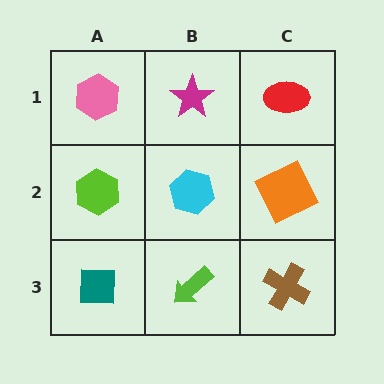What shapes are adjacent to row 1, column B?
A cyan hexagon (row 2, column B), a pink hexagon (row 1, column A), a red ellipse (row 1, column C).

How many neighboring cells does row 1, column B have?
3.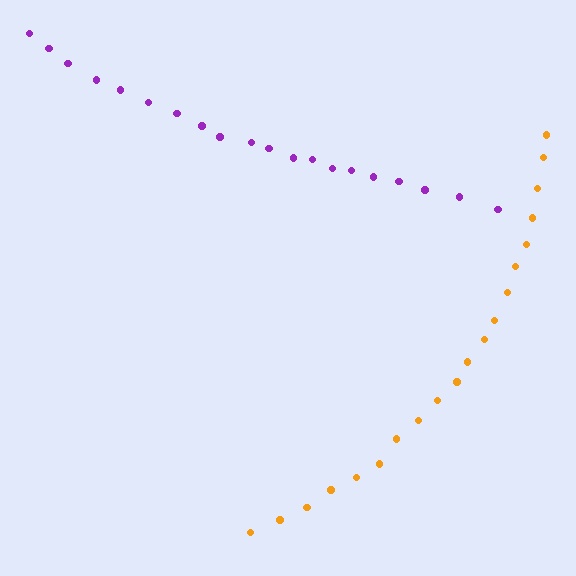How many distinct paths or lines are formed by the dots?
There are 2 distinct paths.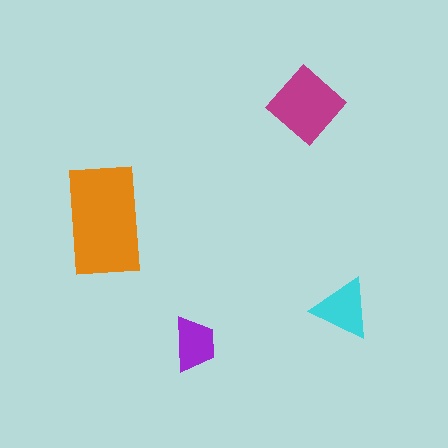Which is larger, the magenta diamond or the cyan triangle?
The magenta diamond.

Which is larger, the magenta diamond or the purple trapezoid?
The magenta diamond.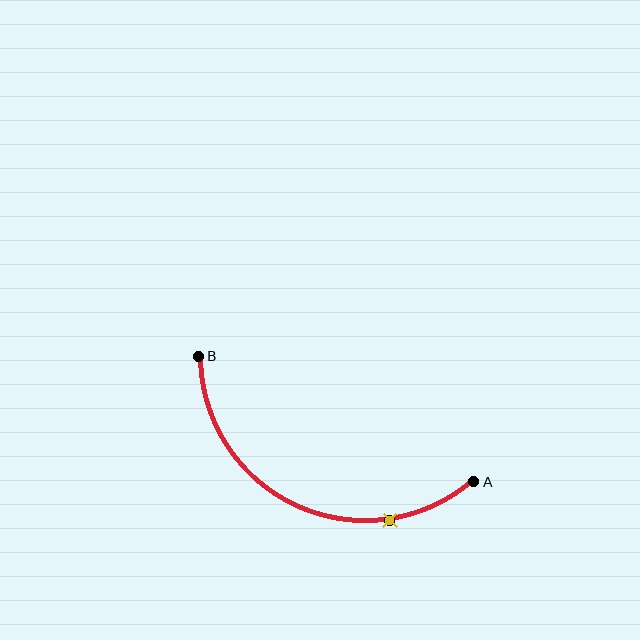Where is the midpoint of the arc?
The arc midpoint is the point on the curve farthest from the straight line joining A and B. It sits below that line.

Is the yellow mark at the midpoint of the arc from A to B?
No. The yellow mark lies on the arc but is closer to endpoint A. The arc midpoint would be at the point on the curve equidistant along the arc from both A and B.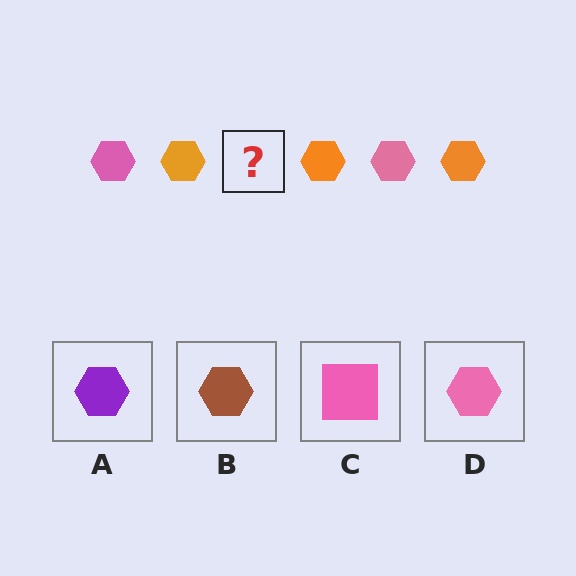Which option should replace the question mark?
Option D.